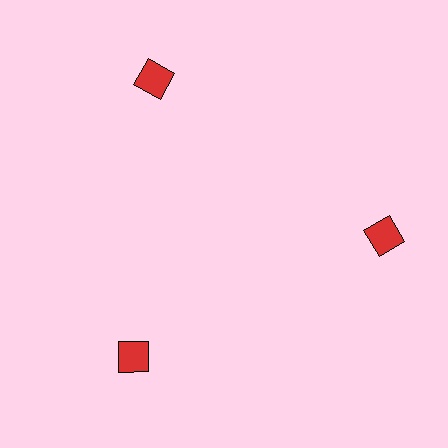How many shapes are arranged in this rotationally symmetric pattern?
There are 3 shapes, arranged in 3 groups of 1.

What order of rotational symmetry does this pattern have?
This pattern has 3-fold rotational symmetry.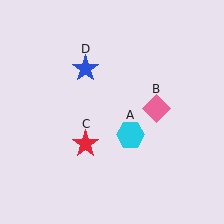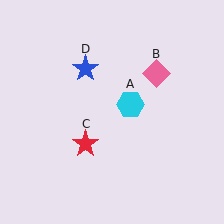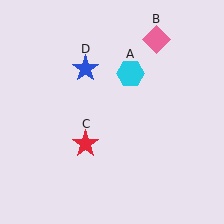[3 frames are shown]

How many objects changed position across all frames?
2 objects changed position: cyan hexagon (object A), pink diamond (object B).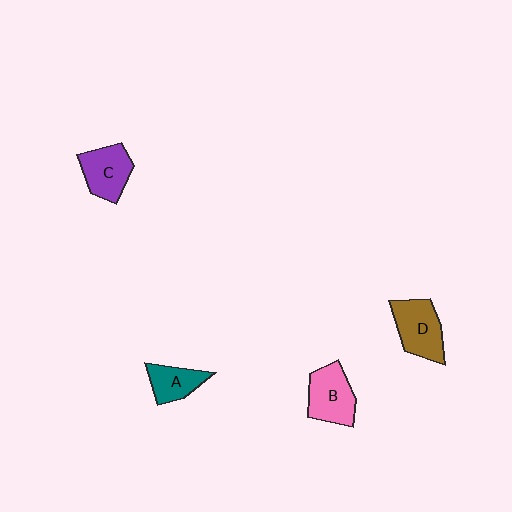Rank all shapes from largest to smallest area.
From largest to smallest: D (brown), B (pink), C (purple), A (teal).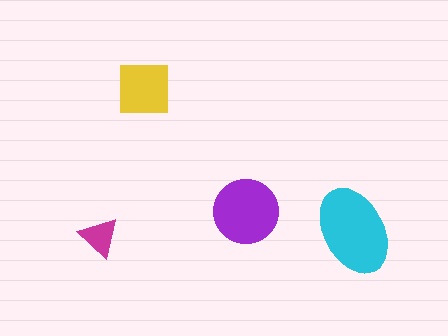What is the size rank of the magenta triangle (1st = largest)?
4th.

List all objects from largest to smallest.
The cyan ellipse, the purple circle, the yellow square, the magenta triangle.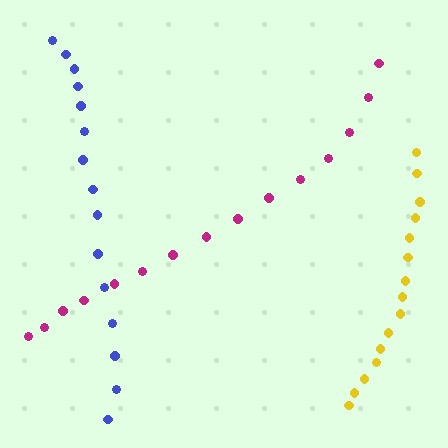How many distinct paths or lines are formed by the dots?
There are 3 distinct paths.